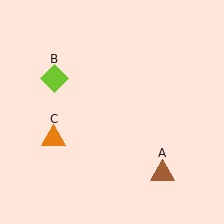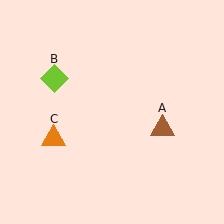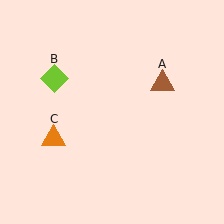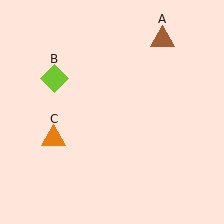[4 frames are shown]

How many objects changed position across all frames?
1 object changed position: brown triangle (object A).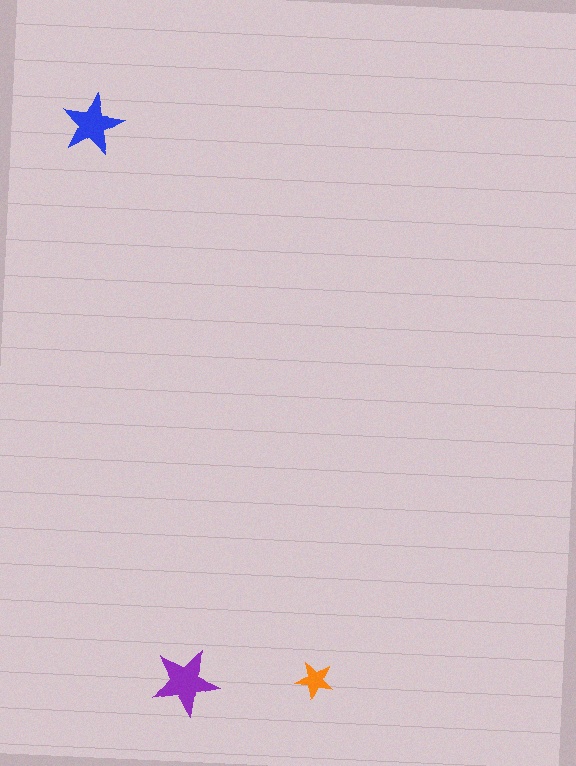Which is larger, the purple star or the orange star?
The purple one.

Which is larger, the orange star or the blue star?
The blue one.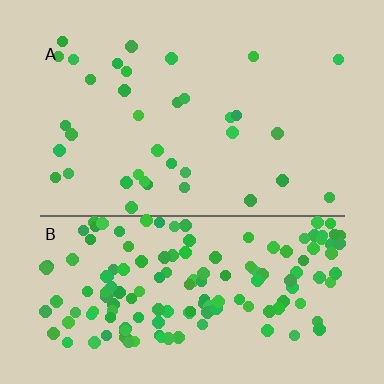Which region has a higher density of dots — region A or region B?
B (the bottom).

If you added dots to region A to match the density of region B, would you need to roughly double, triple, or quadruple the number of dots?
Approximately quadruple.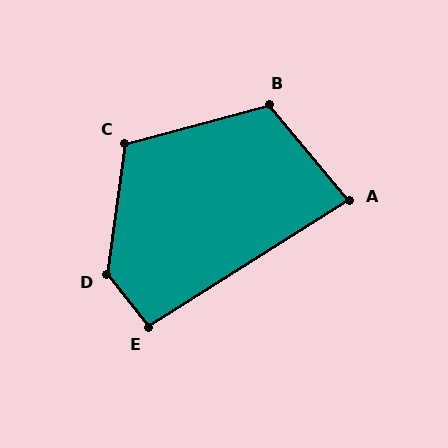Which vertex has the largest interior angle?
D, at approximately 134 degrees.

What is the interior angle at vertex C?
Approximately 113 degrees (obtuse).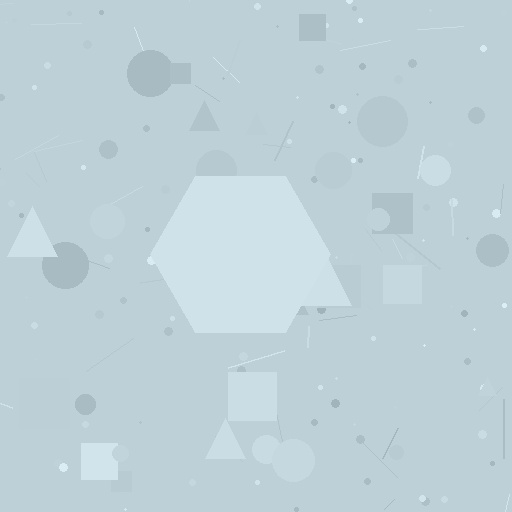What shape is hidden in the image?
A hexagon is hidden in the image.